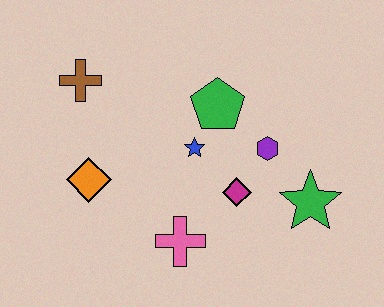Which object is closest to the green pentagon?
The blue star is closest to the green pentagon.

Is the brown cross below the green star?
No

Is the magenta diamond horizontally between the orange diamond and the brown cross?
No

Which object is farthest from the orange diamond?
The green star is farthest from the orange diamond.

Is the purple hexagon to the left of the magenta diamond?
No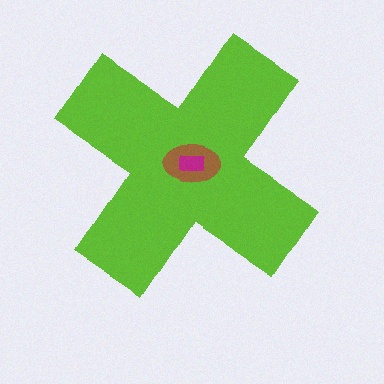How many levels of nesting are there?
3.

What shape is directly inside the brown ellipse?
The magenta rectangle.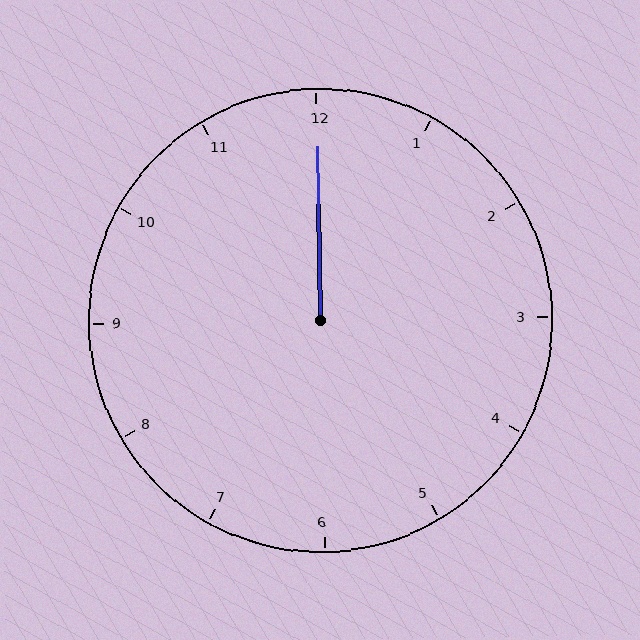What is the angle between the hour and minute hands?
Approximately 0 degrees.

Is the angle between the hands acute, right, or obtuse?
It is acute.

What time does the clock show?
12:00.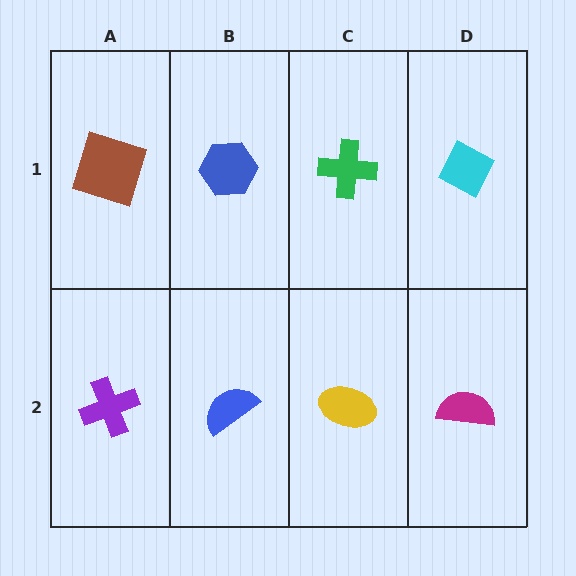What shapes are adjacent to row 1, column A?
A purple cross (row 2, column A), a blue hexagon (row 1, column B).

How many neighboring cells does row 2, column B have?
3.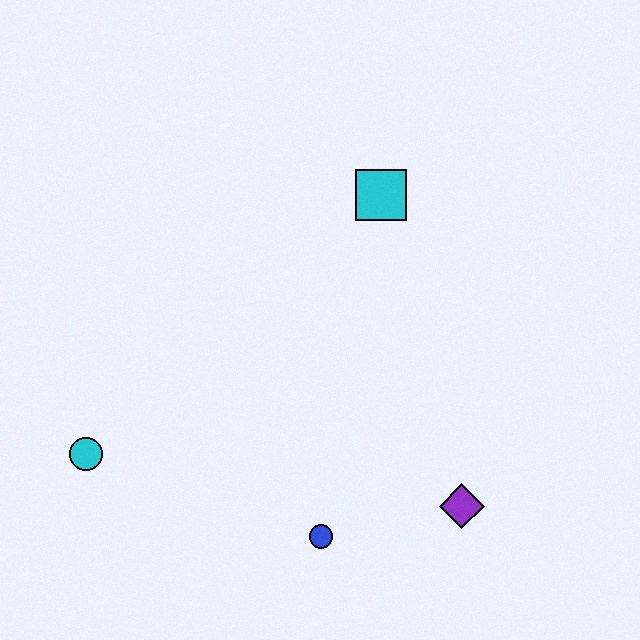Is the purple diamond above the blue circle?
Yes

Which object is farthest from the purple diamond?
The cyan circle is farthest from the purple diamond.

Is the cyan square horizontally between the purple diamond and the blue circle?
Yes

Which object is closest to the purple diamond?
The blue circle is closest to the purple diamond.